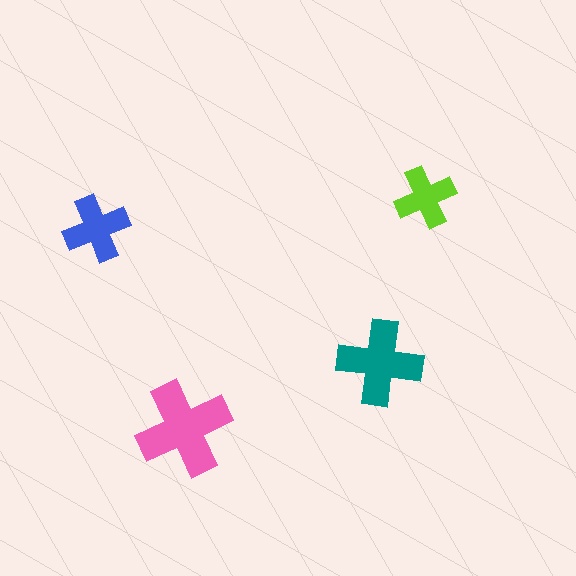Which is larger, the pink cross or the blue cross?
The pink one.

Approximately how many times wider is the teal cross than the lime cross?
About 1.5 times wider.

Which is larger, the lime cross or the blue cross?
The blue one.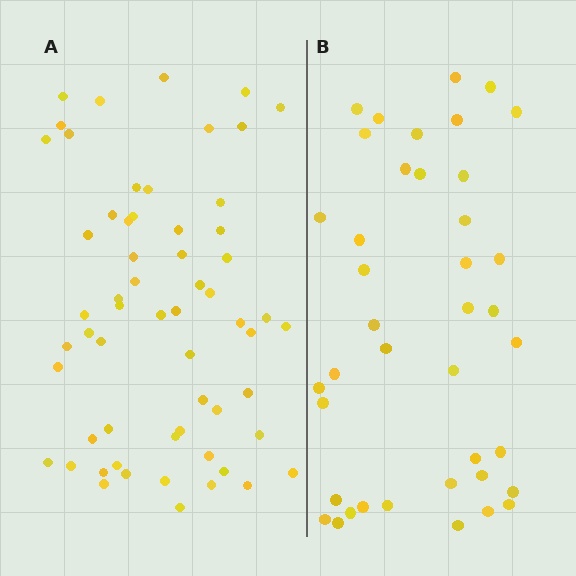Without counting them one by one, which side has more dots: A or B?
Region A (the left region) has more dots.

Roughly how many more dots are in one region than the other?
Region A has approximately 20 more dots than region B.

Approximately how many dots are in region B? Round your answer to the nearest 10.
About 40 dots.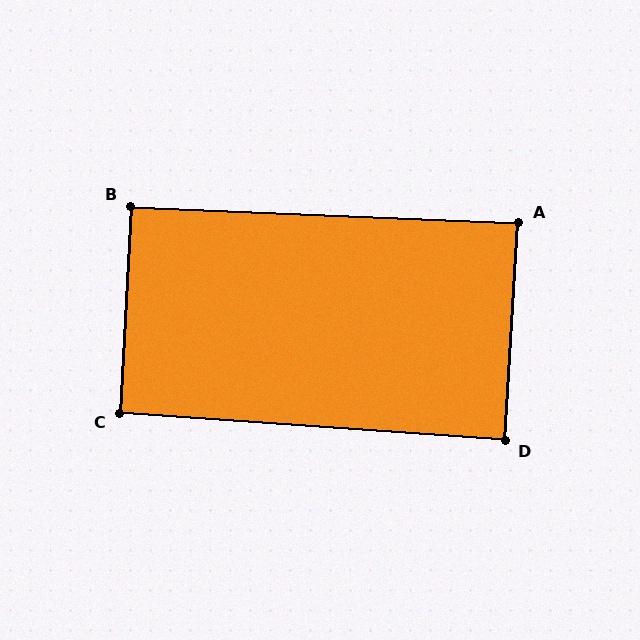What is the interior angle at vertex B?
Approximately 91 degrees (approximately right).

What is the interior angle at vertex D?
Approximately 89 degrees (approximately right).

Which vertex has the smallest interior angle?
A, at approximately 89 degrees.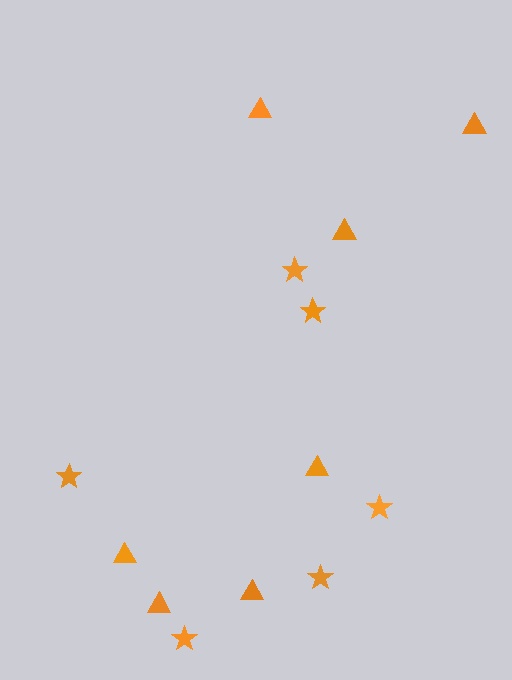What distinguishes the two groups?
There are 2 groups: one group of triangles (7) and one group of stars (6).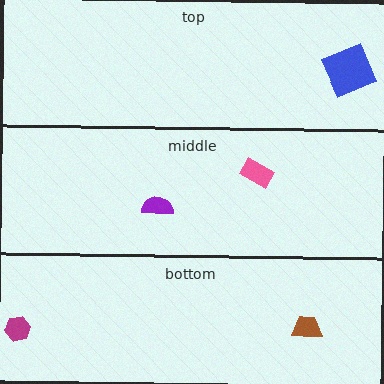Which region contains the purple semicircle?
The middle region.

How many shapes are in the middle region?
2.